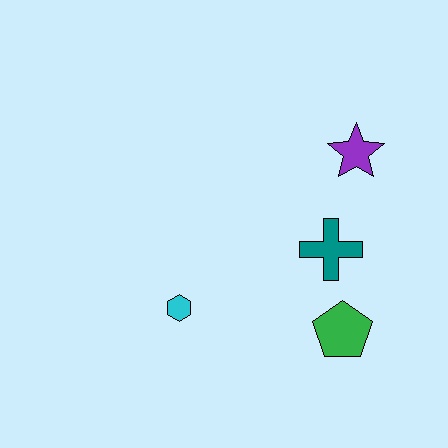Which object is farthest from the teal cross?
The cyan hexagon is farthest from the teal cross.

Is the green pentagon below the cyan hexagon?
Yes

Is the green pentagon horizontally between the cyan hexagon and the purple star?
Yes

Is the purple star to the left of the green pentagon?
No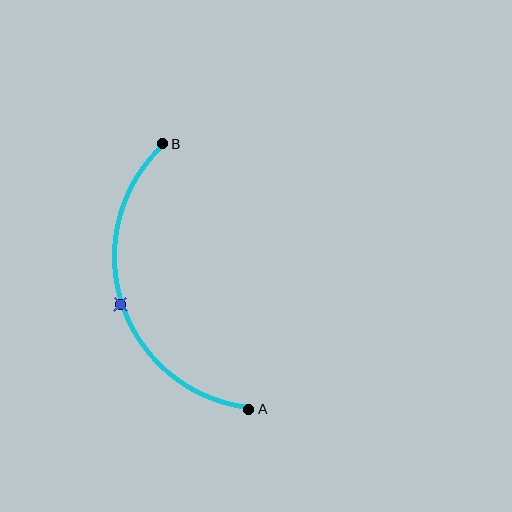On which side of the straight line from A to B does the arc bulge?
The arc bulges to the left of the straight line connecting A and B.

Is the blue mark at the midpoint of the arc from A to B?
Yes. The blue mark lies on the arc at equal arc-length from both A and B — it is the arc midpoint.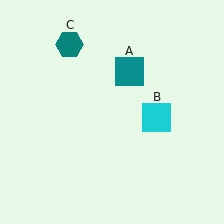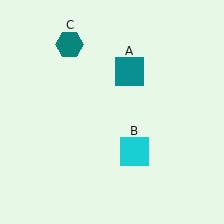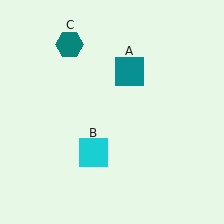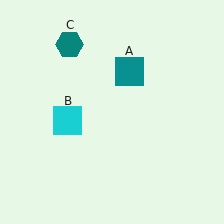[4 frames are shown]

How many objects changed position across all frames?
1 object changed position: cyan square (object B).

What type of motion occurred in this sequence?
The cyan square (object B) rotated clockwise around the center of the scene.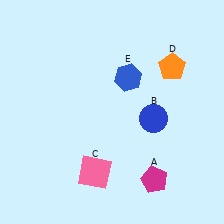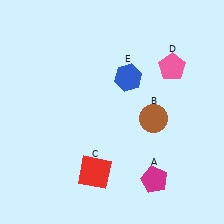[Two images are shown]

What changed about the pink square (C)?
In Image 1, C is pink. In Image 2, it changed to red.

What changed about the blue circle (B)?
In Image 1, B is blue. In Image 2, it changed to brown.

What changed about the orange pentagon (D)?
In Image 1, D is orange. In Image 2, it changed to pink.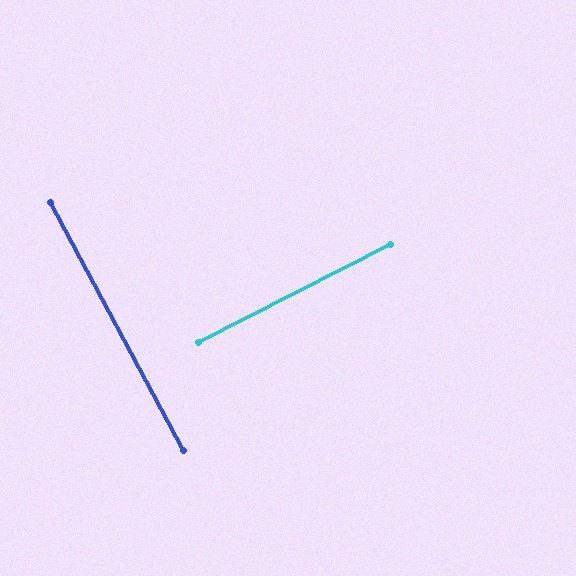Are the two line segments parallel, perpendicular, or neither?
Perpendicular — they meet at approximately 89°.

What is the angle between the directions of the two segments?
Approximately 89 degrees.